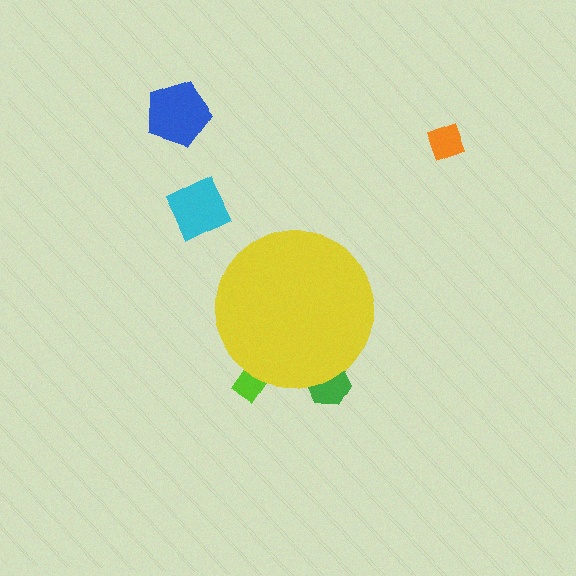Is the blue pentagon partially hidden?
No, the blue pentagon is fully visible.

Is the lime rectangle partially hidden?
Yes, the lime rectangle is partially hidden behind the yellow circle.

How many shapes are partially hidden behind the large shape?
2 shapes are partially hidden.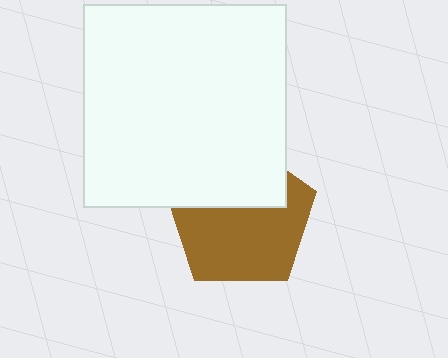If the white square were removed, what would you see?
You would see the complete brown pentagon.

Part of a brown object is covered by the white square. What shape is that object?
It is a pentagon.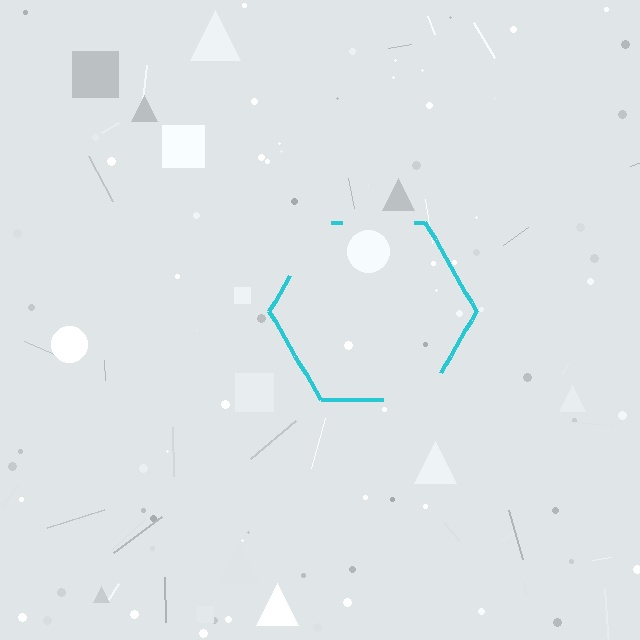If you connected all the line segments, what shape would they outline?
They would outline a hexagon.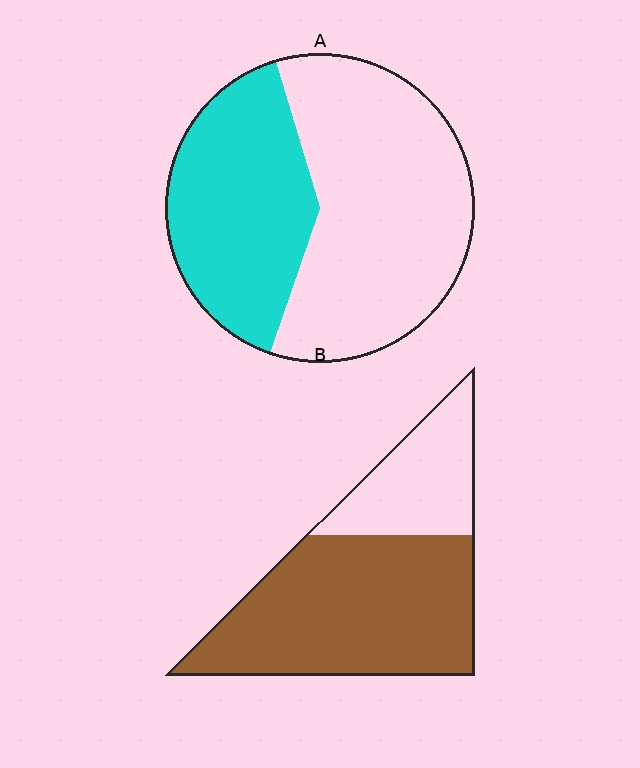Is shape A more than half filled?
No.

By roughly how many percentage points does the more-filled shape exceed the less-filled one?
By roughly 30 percentage points (B over A).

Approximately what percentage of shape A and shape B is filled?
A is approximately 40% and B is approximately 70%.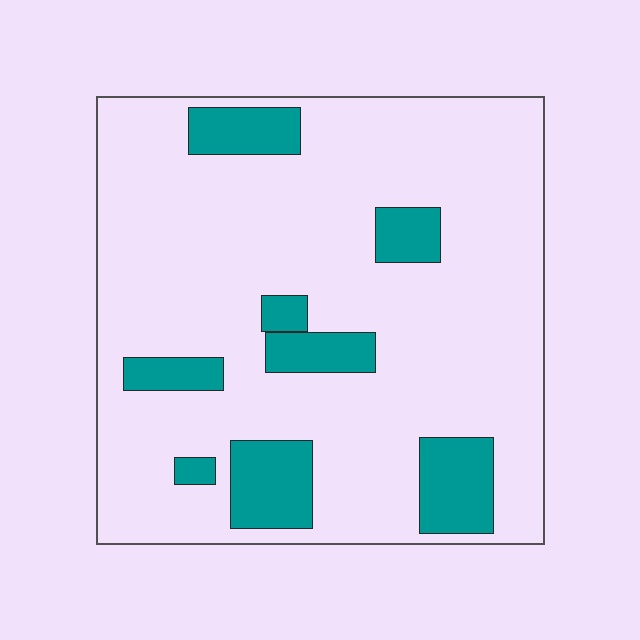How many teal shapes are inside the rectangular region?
8.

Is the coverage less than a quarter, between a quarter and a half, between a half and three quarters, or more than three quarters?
Less than a quarter.